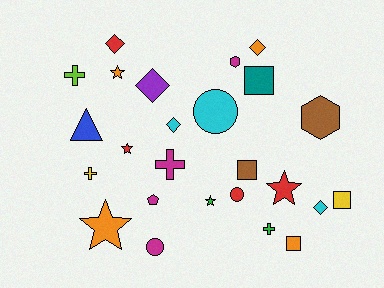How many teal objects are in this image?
There is 1 teal object.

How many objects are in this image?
There are 25 objects.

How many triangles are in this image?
There is 1 triangle.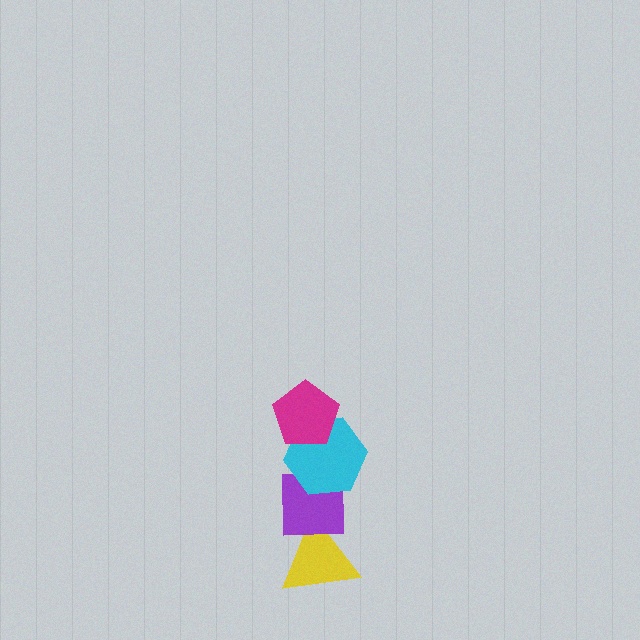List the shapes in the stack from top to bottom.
From top to bottom: the magenta pentagon, the cyan hexagon, the purple square, the yellow triangle.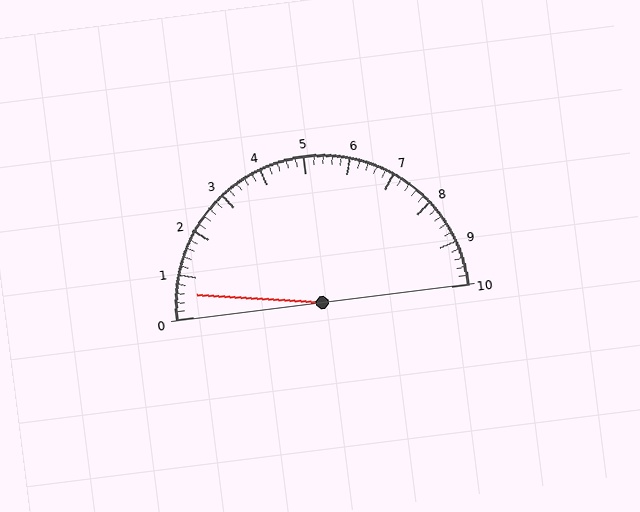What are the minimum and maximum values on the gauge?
The gauge ranges from 0 to 10.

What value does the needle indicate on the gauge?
The needle indicates approximately 0.6.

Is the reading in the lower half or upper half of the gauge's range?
The reading is in the lower half of the range (0 to 10).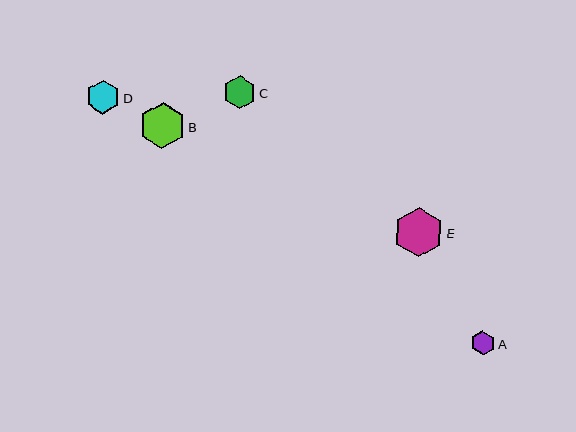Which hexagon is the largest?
Hexagon E is the largest with a size of approximately 49 pixels.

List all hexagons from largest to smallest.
From largest to smallest: E, B, D, C, A.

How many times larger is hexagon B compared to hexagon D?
Hexagon B is approximately 1.4 times the size of hexagon D.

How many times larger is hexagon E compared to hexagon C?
Hexagon E is approximately 1.5 times the size of hexagon C.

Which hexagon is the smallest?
Hexagon A is the smallest with a size of approximately 24 pixels.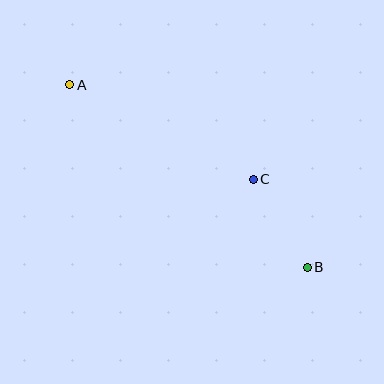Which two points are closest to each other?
Points B and C are closest to each other.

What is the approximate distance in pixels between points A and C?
The distance between A and C is approximately 206 pixels.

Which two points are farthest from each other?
Points A and B are farthest from each other.